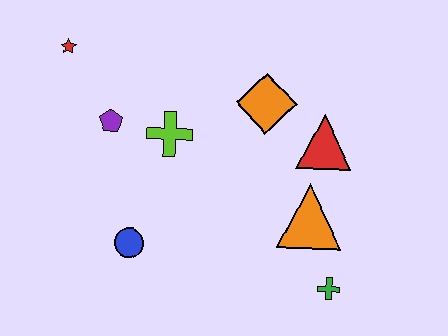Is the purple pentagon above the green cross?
Yes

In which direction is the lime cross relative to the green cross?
The lime cross is to the left of the green cross.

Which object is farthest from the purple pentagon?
The green cross is farthest from the purple pentagon.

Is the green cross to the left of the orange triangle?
No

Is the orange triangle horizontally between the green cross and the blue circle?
Yes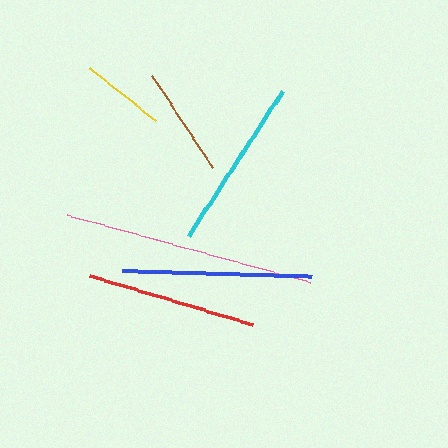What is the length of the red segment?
The red segment is approximately 169 pixels long.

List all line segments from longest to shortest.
From longest to shortest: pink, blue, cyan, red, brown, yellow.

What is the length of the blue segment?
The blue segment is approximately 189 pixels long.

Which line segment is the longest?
The pink line is the longest at approximately 252 pixels.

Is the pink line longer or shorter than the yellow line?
The pink line is longer than the yellow line.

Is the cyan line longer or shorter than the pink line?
The pink line is longer than the cyan line.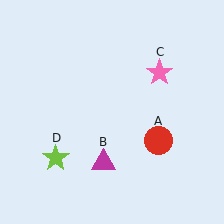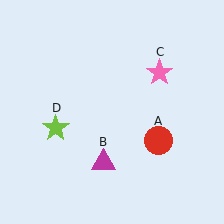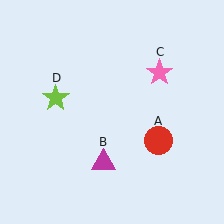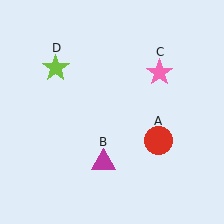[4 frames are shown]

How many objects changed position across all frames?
1 object changed position: lime star (object D).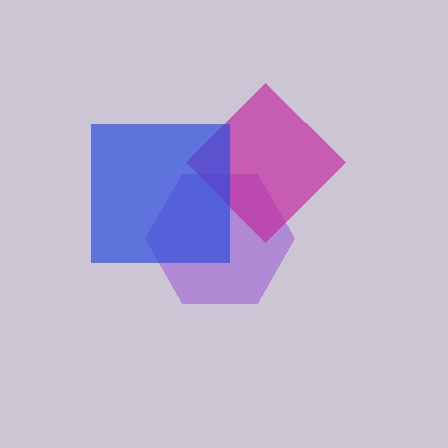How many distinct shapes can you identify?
There are 3 distinct shapes: a purple hexagon, a magenta diamond, a blue square.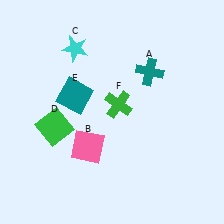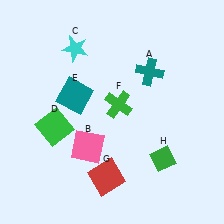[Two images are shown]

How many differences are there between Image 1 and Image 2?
There are 2 differences between the two images.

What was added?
A red square (G), a green diamond (H) were added in Image 2.